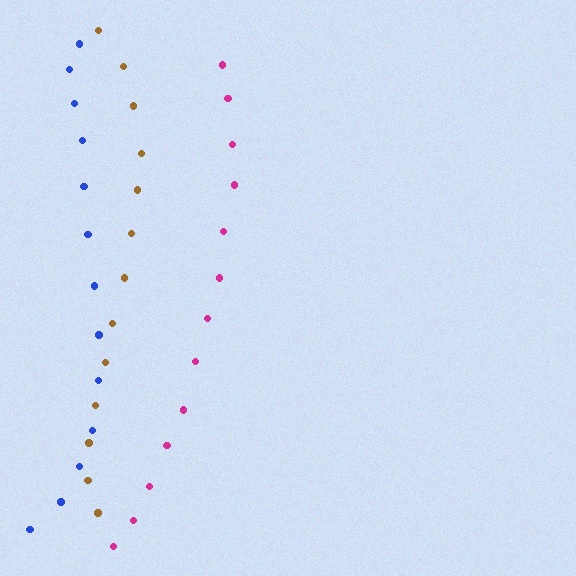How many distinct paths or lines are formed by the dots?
There are 3 distinct paths.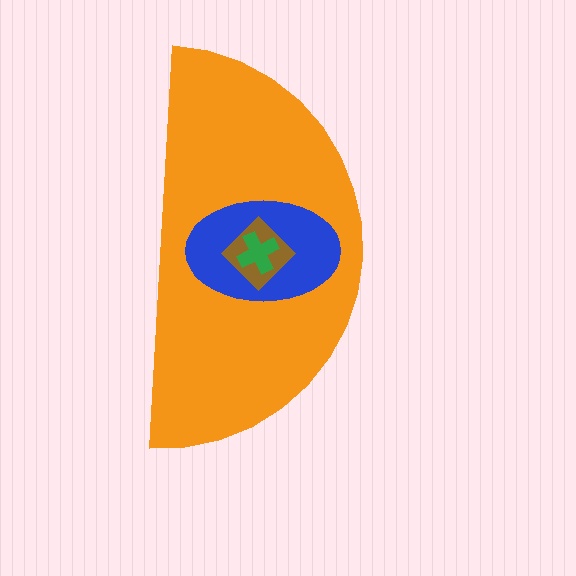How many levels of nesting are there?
4.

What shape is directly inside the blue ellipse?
The brown diamond.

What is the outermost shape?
The orange semicircle.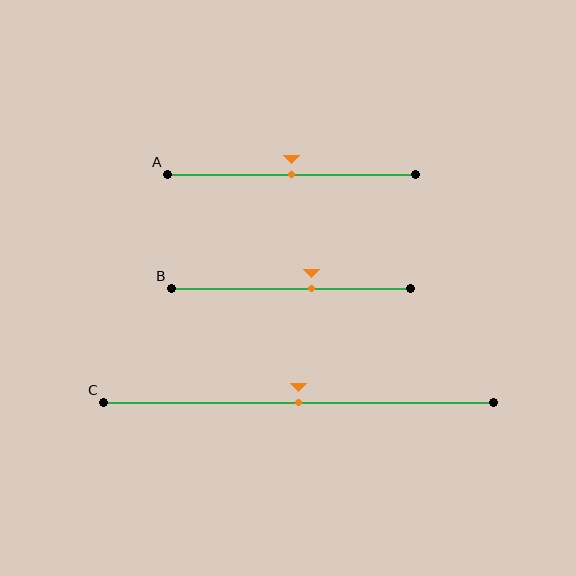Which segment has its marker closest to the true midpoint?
Segment A has its marker closest to the true midpoint.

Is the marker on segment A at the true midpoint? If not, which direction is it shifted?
Yes, the marker on segment A is at the true midpoint.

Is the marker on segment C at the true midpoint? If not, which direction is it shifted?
Yes, the marker on segment C is at the true midpoint.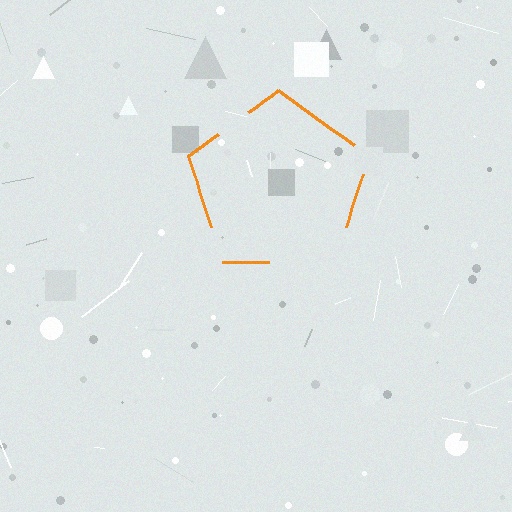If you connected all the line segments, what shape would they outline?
They would outline a pentagon.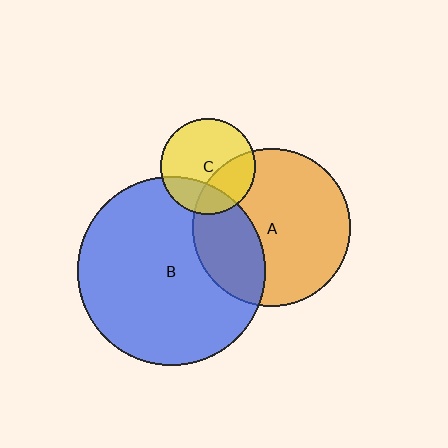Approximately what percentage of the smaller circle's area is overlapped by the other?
Approximately 30%.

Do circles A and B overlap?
Yes.